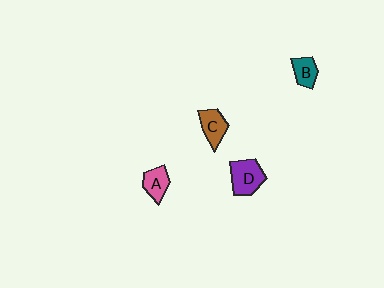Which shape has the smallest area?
Shape B (teal).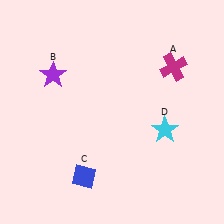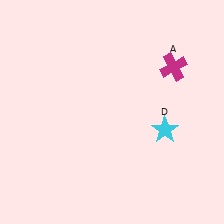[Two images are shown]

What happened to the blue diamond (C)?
The blue diamond (C) was removed in Image 2. It was in the bottom-left area of Image 1.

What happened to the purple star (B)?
The purple star (B) was removed in Image 2. It was in the top-left area of Image 1.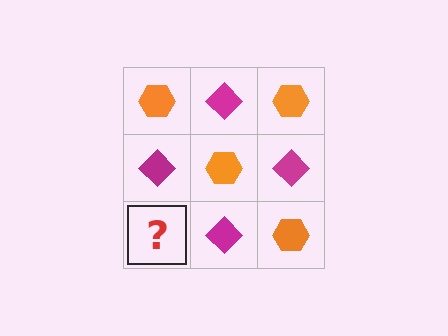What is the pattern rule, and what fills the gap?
The rule is that it alternates orange hexagon and magenta diamond in a checkerboard pattern. The gap should be filled with an orange hexagon.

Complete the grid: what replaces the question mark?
The question mark should be replaced with an orange hexagon.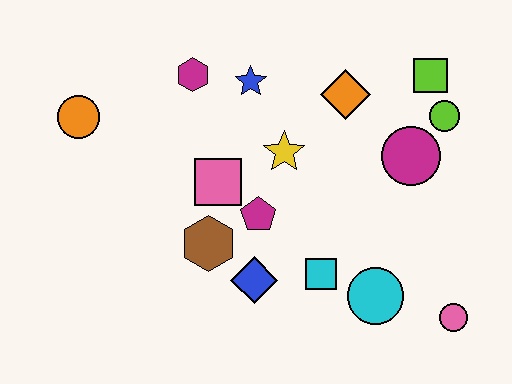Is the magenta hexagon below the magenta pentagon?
No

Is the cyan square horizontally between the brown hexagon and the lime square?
Yes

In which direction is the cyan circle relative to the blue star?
The cyan circle is below the blue star.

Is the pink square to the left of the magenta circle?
Yes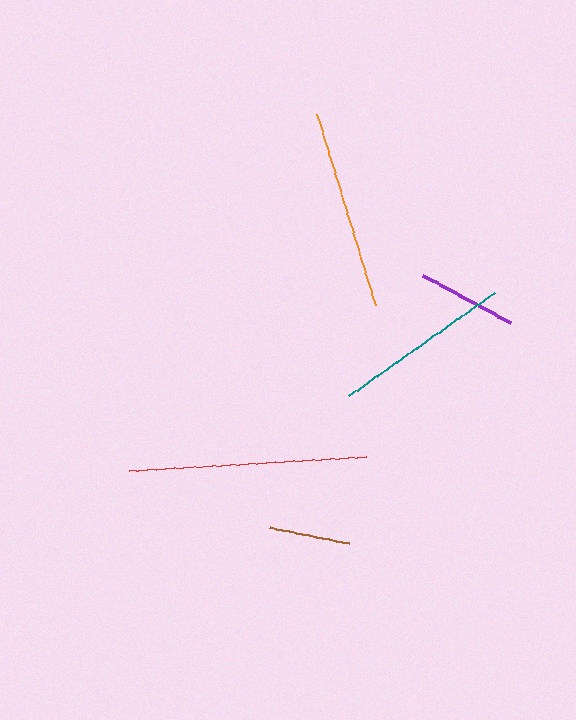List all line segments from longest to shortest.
From longest to shortest: red, orange, teal, purple, brown.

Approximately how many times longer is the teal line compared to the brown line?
The teal line is approximately 2.2 times the length of the brown line.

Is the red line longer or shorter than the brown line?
The red line is longer than the brown line.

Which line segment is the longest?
The red line is the longest at approximately 237 pixels.